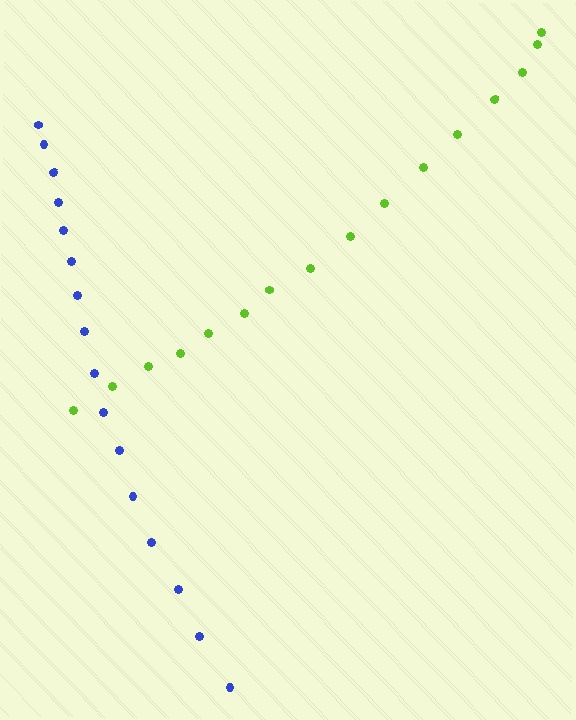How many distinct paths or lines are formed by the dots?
There are 2 distinct paths.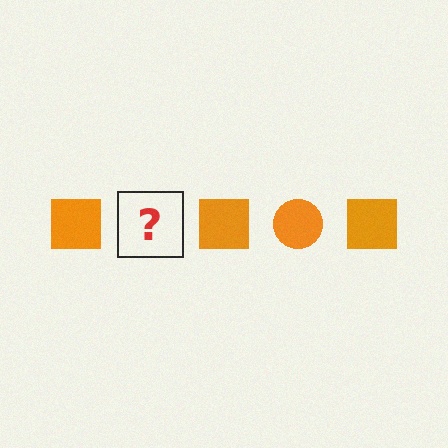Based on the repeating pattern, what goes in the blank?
The blank should be an orange circle.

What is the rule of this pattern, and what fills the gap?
The rule is that the pattern cycles through square, circle shapes in orange. The gap should be filled with an orange circle.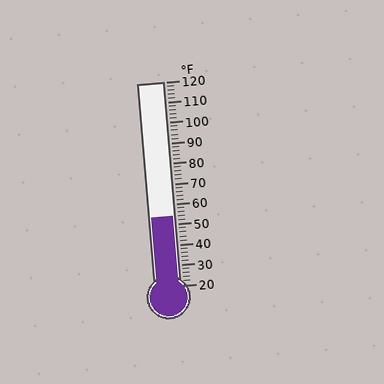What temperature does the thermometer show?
The thermometer shows approximately 54°F.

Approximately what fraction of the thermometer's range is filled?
The thermometer is filled to approximately 35% of its range.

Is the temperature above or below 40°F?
The temperature is above 40°F.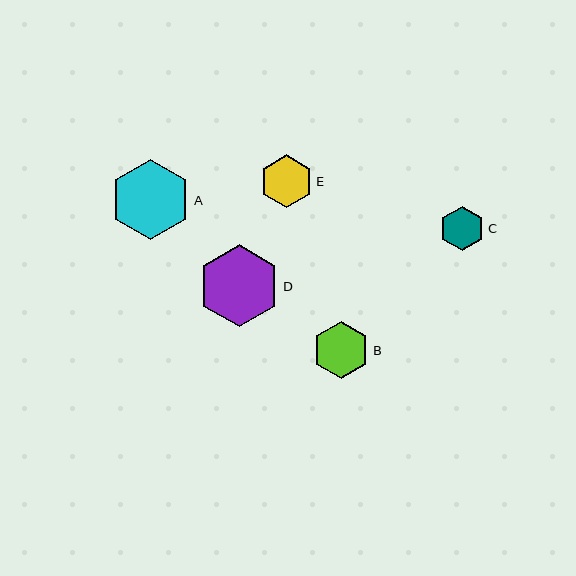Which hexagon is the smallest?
Hexagon C is the smallest with a size of approximately 45 pixels.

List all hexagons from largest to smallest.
From largest to smallest: D, A, B, E, C.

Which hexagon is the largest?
Hexagon D is the largest with a size of approximately 82 pixels.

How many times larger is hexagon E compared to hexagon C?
Hexagon E is approximately 1.2 times the size of hexagon C.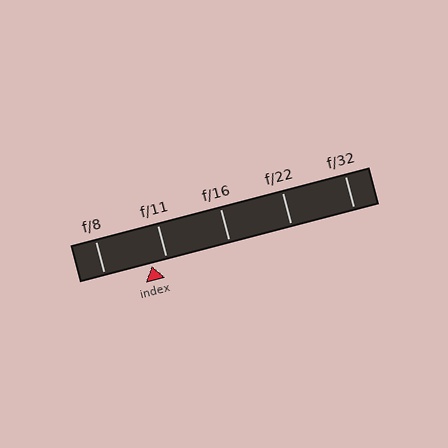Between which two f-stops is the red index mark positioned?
The index mark is between f/8 and f/11.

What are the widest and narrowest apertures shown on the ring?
The widest aperture shown is f/8 and the narrowest is f/32.